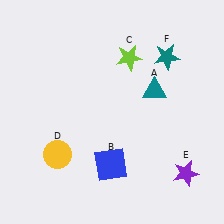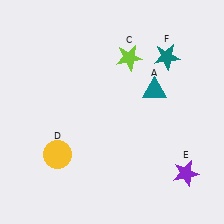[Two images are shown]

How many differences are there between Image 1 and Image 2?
There is 1 difference between the two images.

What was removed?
The blue square (B) was removed in Image 2.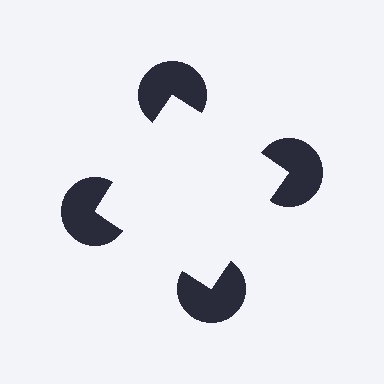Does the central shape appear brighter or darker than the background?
It typically appears slightly brighter than the background, even though no actual brightness change is drawn.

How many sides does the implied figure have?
4 sides.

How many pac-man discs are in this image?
There are 4 — one at each vertex of the illusory square.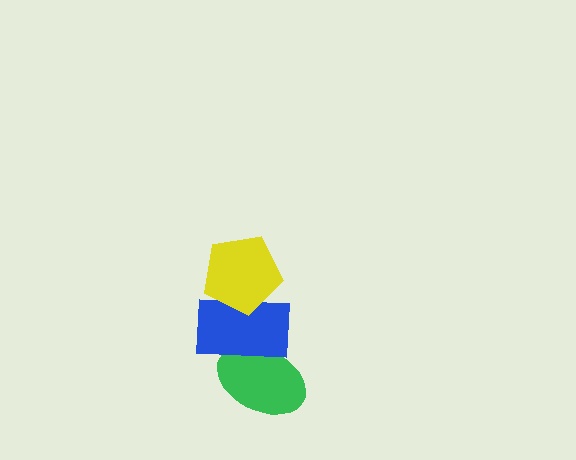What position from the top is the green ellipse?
The green ellipse is 3rd from the top.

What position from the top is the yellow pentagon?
The yellow pentagon is 1st from the top.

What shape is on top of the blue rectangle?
The yellow pentagon is on top of the blue rectangle.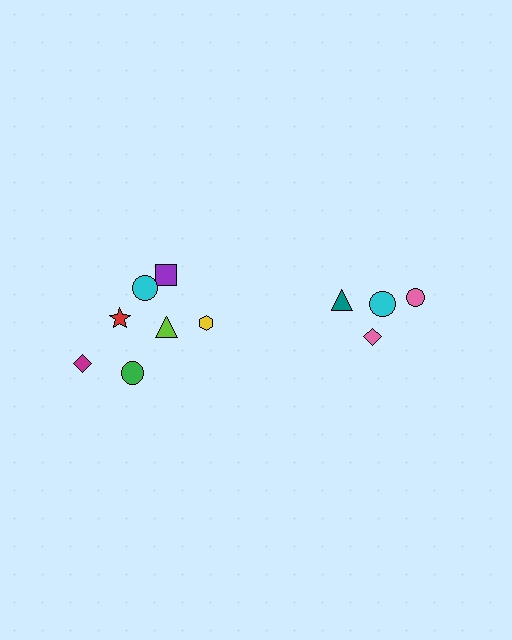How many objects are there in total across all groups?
There are 11 objects.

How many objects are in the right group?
There are 4 objects.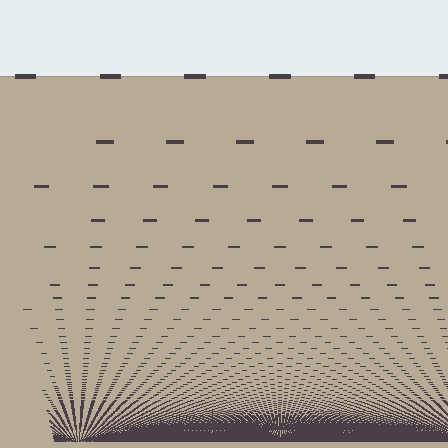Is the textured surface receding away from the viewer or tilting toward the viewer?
The surface appears to tilt toward the viewer. Texture elements get larger and sparser toward the top.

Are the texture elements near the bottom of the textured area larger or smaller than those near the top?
Smaller. The gradient is inverted — elements near the bottom are smaller and denser.